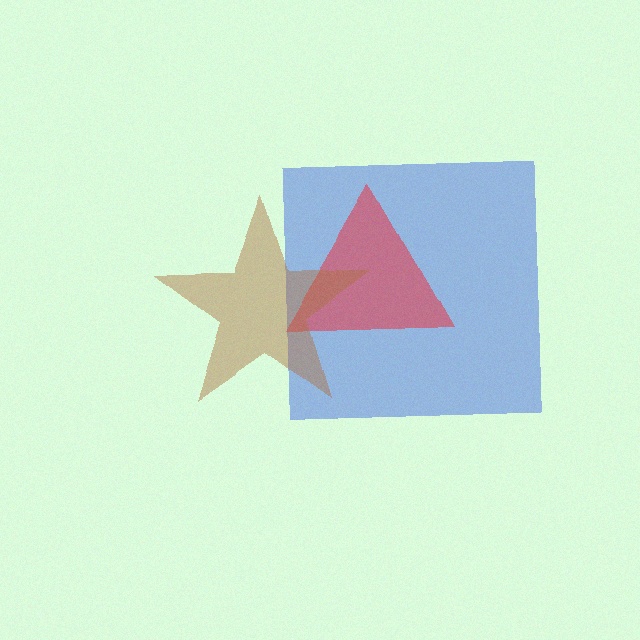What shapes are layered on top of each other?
The layered shapes are: a blue square, a red triangle, a brown star.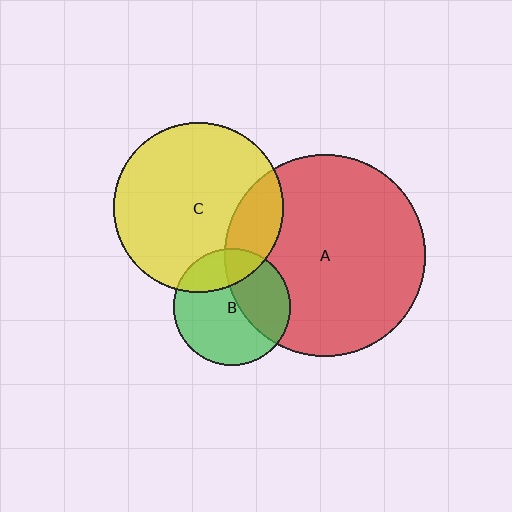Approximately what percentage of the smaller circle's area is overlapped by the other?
Approximately 25%.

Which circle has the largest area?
Circle A (red).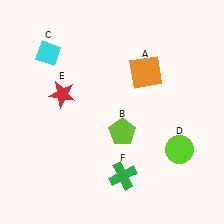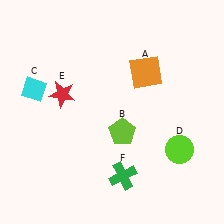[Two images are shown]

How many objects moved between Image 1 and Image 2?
1 object moved between the two images.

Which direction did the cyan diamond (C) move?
The cyan diamond (C) moved down.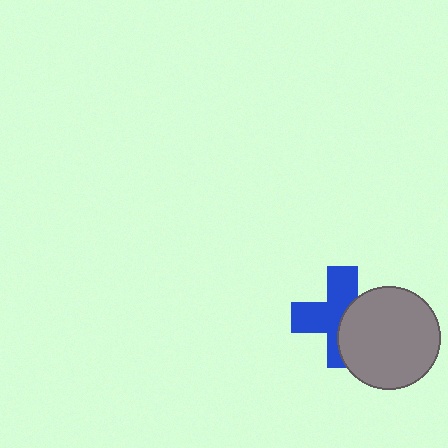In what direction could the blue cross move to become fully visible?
The blue cross could move left. That would shift it out from behind the gray circle entirely.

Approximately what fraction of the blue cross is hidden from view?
Roughly 42% of the blue cross is hidden behind the gray circle.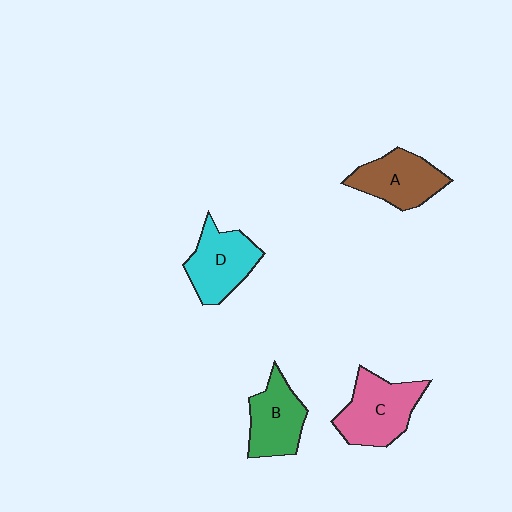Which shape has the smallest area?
Shape B (green).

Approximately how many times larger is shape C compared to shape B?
Approximately 1.2 times.